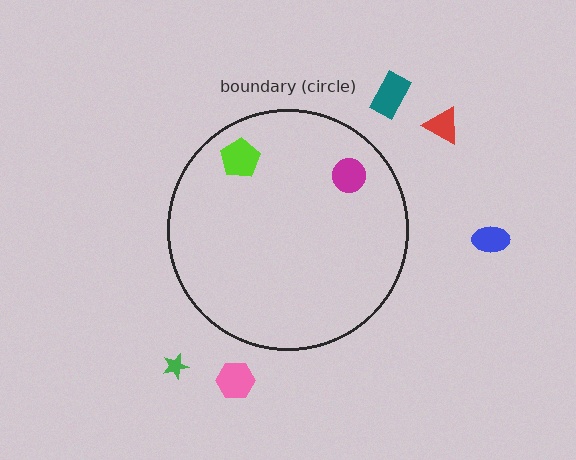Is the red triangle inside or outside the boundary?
Outside.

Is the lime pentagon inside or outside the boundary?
Inside.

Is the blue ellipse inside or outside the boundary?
Outside.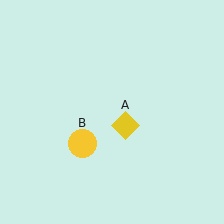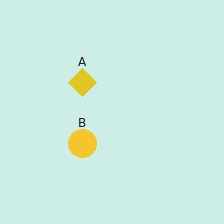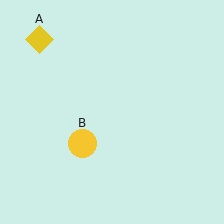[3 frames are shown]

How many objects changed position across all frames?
1 object changed position: yellow diamond (object A).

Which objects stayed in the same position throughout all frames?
Yellow circle (object B) remained stationary.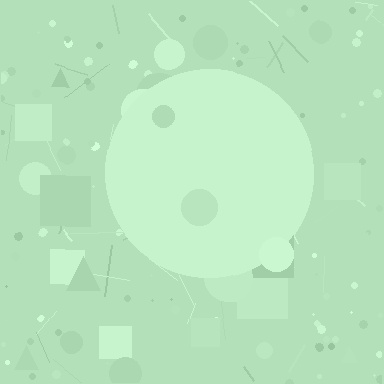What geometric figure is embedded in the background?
A circle is embedded in the background.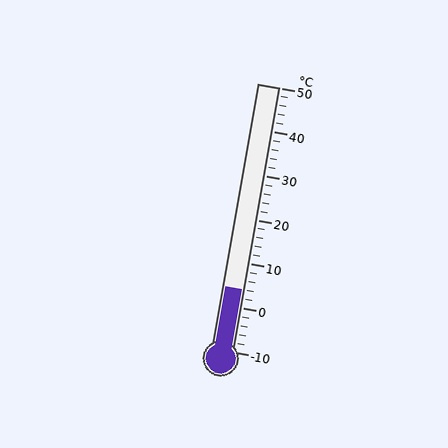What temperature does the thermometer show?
The thermometer shows approximately 4°C.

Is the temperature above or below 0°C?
The temperature is above 0°C.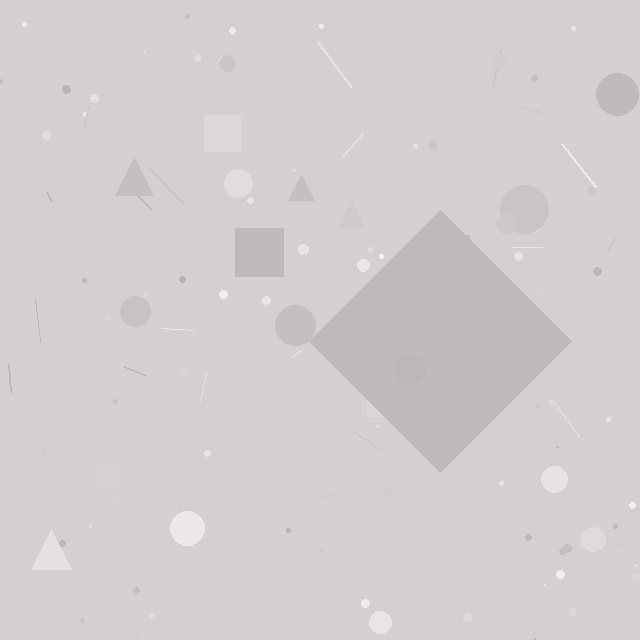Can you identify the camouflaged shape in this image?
The camouflaged shape is a diamond.